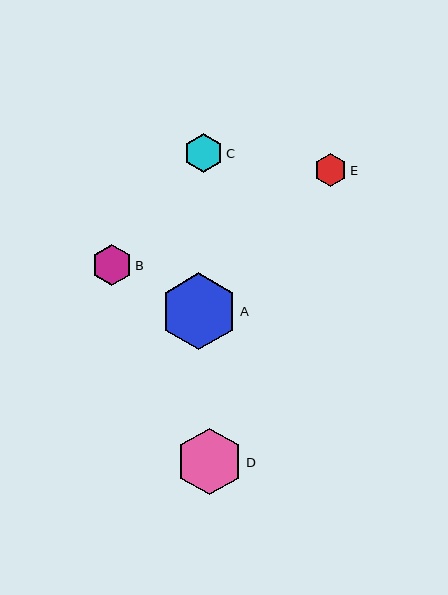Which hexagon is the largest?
Hexagon A is the largest with a size of approximately 77 pixels.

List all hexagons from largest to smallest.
From largest to smallest: A, D, B, C, E.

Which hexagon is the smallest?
Hexagon E is the smallest with a size of approximately 32 pixels.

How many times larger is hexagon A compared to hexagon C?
Hexagon A is approximately 2.0 times the size of hexagon C.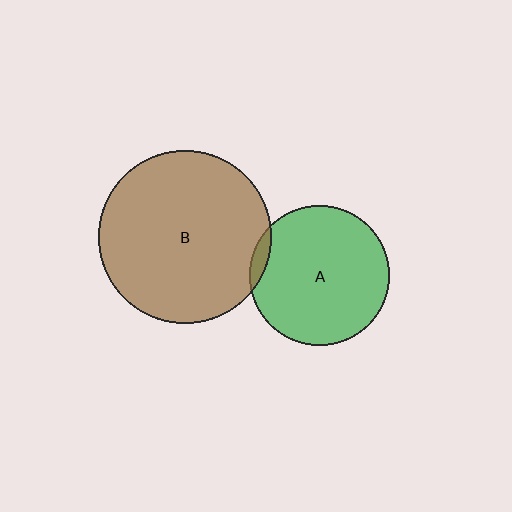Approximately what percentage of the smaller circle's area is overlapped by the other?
Approximately 5%.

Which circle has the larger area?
Circle B (brown).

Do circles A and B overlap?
Yes.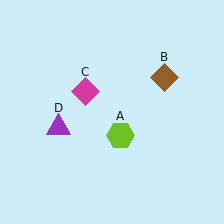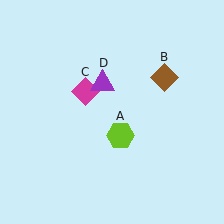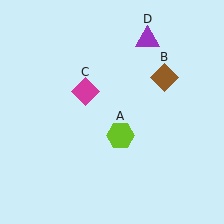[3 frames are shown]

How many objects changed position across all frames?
1 object changed position: purple triangle (object D).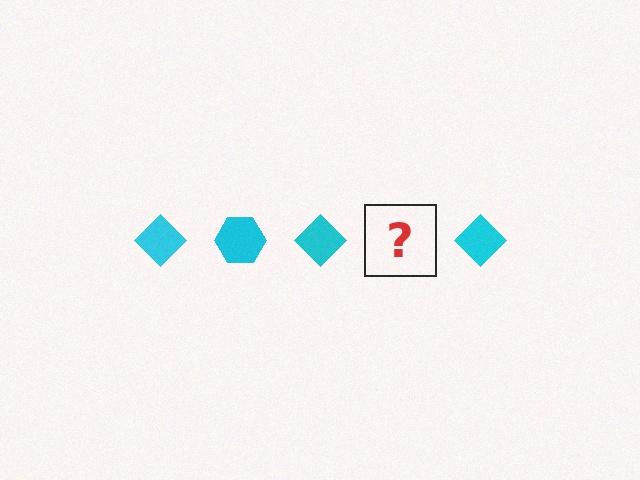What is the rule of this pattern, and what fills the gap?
The rule is that the pattern cycles through diamond, hexagon shapes in cyan. The gap should be filled with a cyan hexagon.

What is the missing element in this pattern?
The missing element is a cyan hexagon.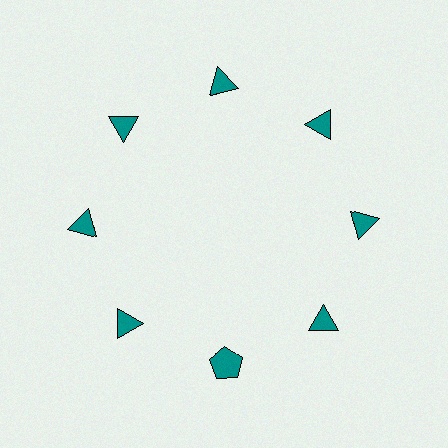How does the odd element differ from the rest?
It has a different shape: pentagon instead of triangle.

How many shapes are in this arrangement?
There are 8 shapes arranged in a ring pattern.